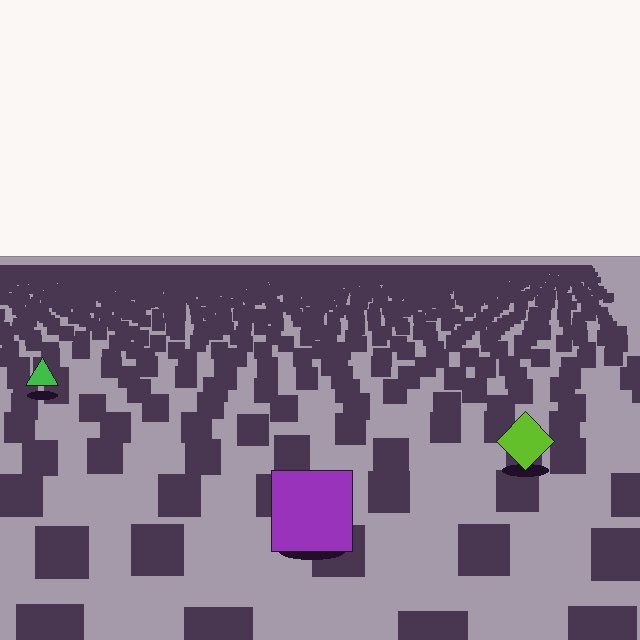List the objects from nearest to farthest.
From nearest to farthest: the purple square, the lime diamond, the green triangle.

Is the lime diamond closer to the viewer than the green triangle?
Yes. The lime diamond is closer — you can tell from the texture gradient: the ground texture is coarser near it.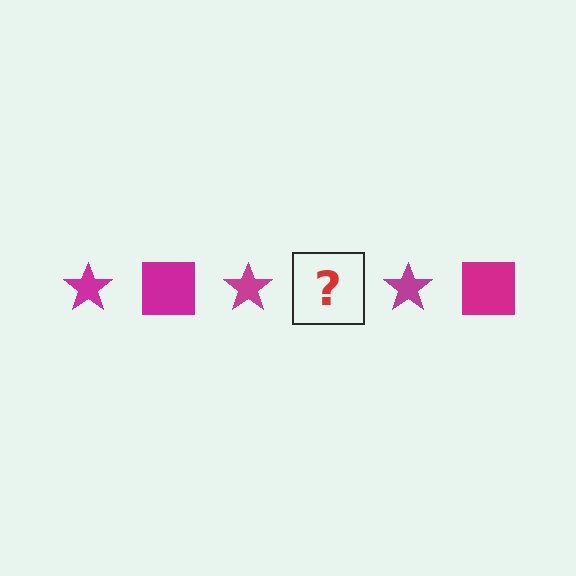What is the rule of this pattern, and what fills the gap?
The rule is that the pattern cycles through star, square shapes in magenta. The gap should be filled with a magenta square.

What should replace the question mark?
The question mark should be replaced with a magenta square.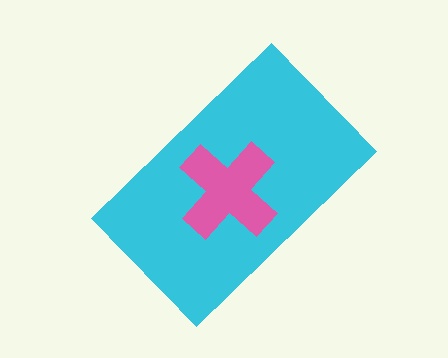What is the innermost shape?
The pink cross.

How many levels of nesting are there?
2.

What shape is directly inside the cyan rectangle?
The pink cross.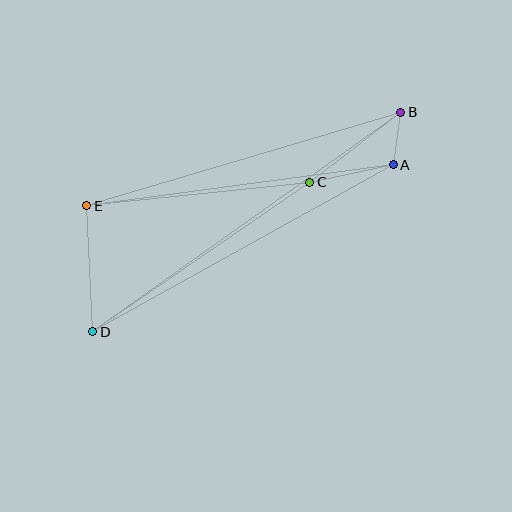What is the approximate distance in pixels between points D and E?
The distance between D and E is approximately 126 pixels.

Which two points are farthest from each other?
Points B and D are farthest from each other.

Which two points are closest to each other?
Points A and B are closest to each other.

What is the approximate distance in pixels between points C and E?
The distance between C and E is approximately 224 pixels.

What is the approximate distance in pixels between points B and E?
The distance between B and E is approximately 328 pixels.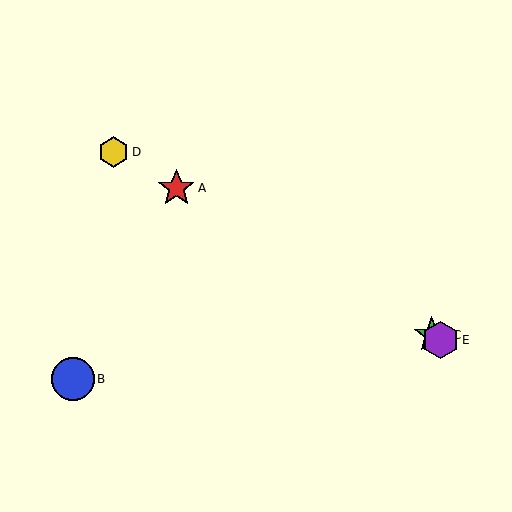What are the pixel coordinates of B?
Object B is at (73, 379).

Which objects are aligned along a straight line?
Objects A, C, D, E are aligned along a straight line.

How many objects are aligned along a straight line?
4 objects (A, C, D, E) are aligned along a straight line.